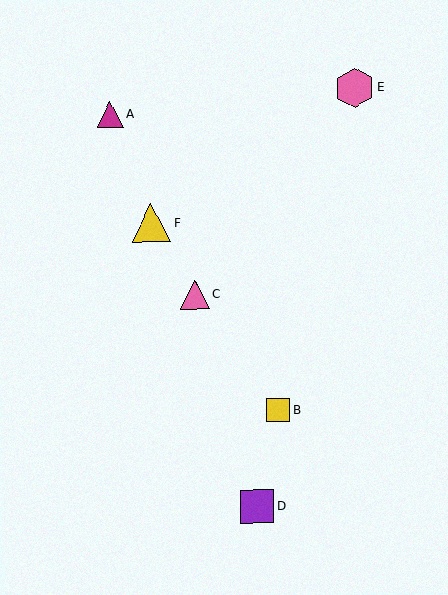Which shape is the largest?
The pink hexagon (labeled E) is the largest.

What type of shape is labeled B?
Shape B is a yellow square.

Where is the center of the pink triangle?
The center of the pink triangle is at (195, 294).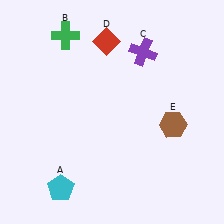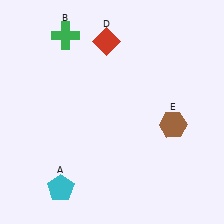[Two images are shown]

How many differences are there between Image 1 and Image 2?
There is 1 difference between the two images.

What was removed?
The purple cross (C) was removed in Image 2.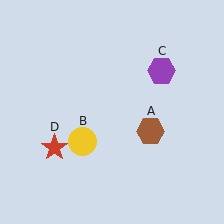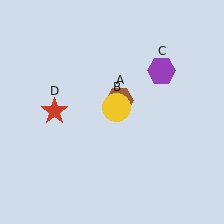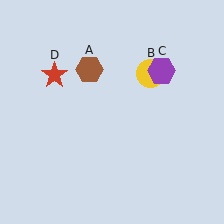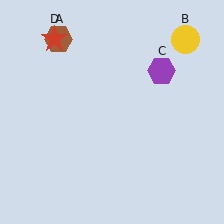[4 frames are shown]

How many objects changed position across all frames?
3 objects changed position: brown hexagon (object A), yellow circle (object B), red star (object D).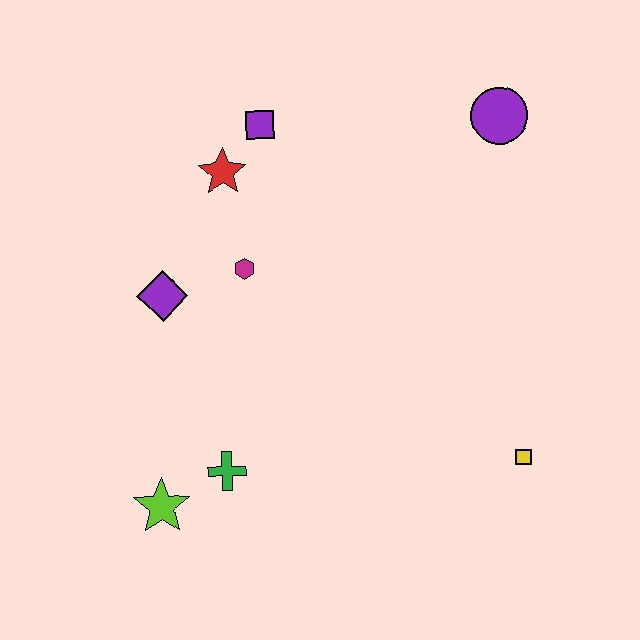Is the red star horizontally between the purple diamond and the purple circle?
Yes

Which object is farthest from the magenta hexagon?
The yellow square is farthest from the magenta hexagon.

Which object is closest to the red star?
The purple square is closest to the red star.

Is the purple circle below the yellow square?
No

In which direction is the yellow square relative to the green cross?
The yellow square is to the right of the green cross.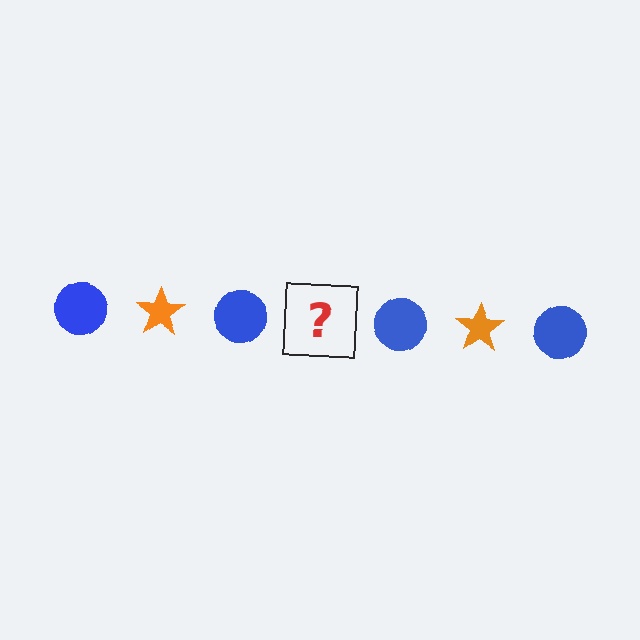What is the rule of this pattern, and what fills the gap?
The rule is that the pattern alternates between blue circle and orange star. The gap should be filled with an orange star.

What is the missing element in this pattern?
The missing element is an orange star.